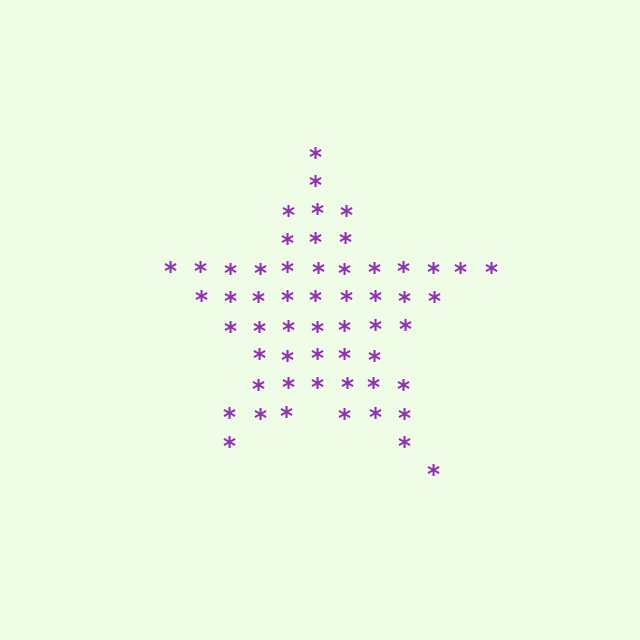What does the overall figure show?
The overall figure shows a star.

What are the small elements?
The small elements are asterisks.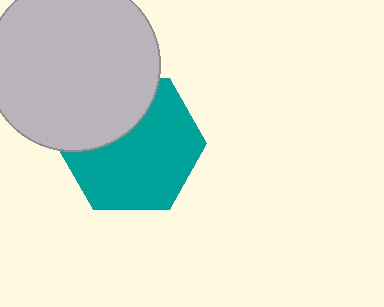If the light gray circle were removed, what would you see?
You would see the complete teal hexagon.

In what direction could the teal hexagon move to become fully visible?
The teal hexagon could move down. That would shift it out from behind the light gray circle entirely.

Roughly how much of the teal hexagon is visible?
Most of it is visible (roughly 67%).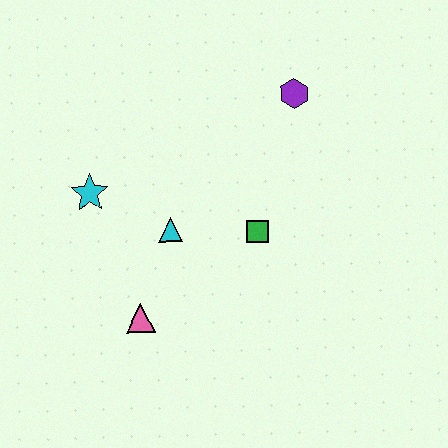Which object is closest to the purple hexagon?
The green square is closest to the purple hexagon.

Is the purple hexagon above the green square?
Yes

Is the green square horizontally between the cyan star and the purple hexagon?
Yes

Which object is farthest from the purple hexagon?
The pink triangle is farthest from the purple hexagon.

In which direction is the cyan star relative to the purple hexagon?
The cyan star is to the left of the purple hexagon.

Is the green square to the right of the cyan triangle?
Yes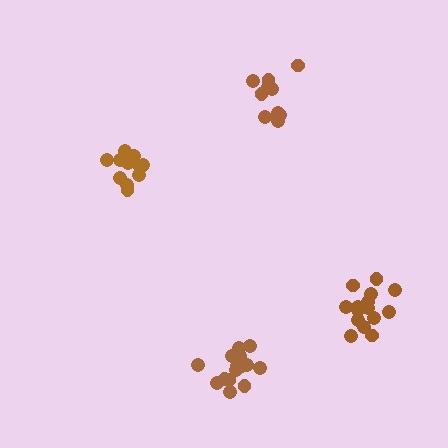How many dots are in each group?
Group 1: 16 dots, Group 2: 10 dots, Group 3: 15 dots, Group 4: 12 dots (53 total).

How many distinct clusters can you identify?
There are 4 distinct clusters.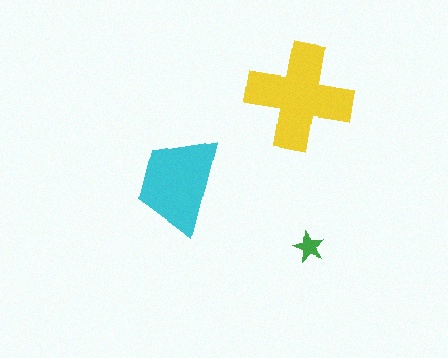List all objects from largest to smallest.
The yellow cross, the cyan trapezoid, the green star.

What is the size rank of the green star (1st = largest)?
3rd.